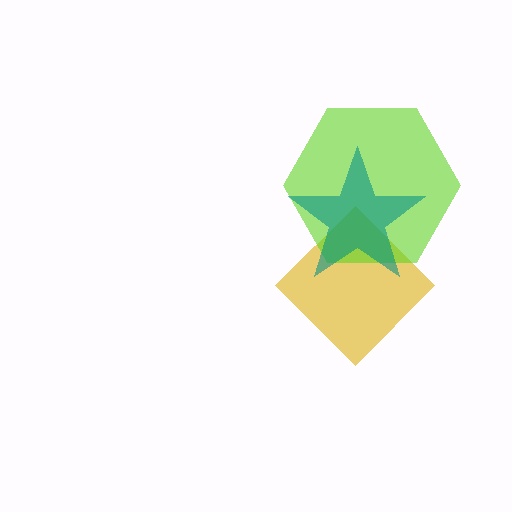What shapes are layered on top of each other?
The layered shapes are: a yellow diamond, a lime hexagon, a teal star.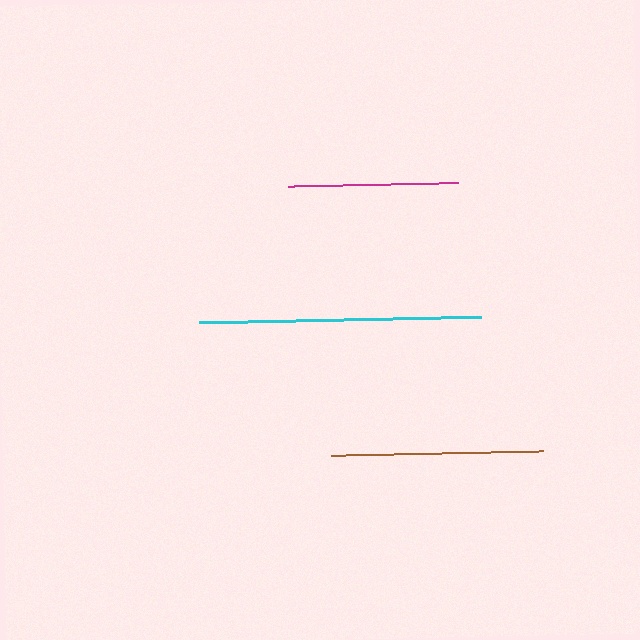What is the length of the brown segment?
The brown segment is approximately 211 pixels long.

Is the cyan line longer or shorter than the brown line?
The cyan line is longer than the brown line.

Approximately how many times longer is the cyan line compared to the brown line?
The cyan line is approximately 1.3 times the length of the brown line.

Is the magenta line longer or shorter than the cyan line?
The cyan line is longer than the magenta line.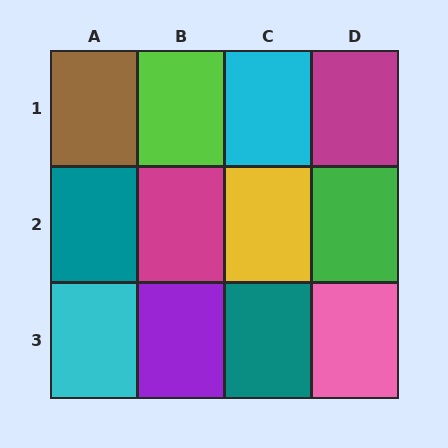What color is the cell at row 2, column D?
Green.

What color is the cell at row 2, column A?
Teal.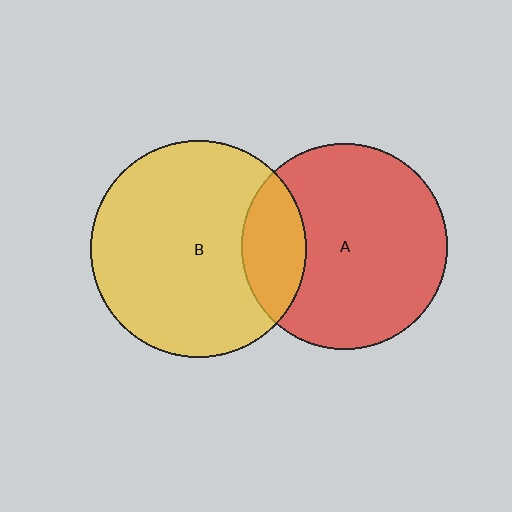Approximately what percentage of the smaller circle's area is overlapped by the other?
Approximately 20%.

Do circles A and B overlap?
Yes.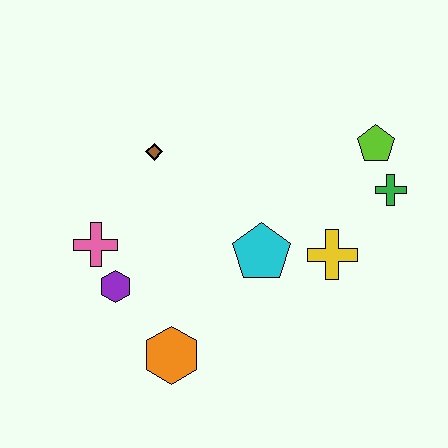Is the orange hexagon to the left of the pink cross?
No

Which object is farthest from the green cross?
The pink cross is farthest from the green cross.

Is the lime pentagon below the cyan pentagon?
No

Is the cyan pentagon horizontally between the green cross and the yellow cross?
No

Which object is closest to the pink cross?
The purple hexagon is closest to the pink cross.